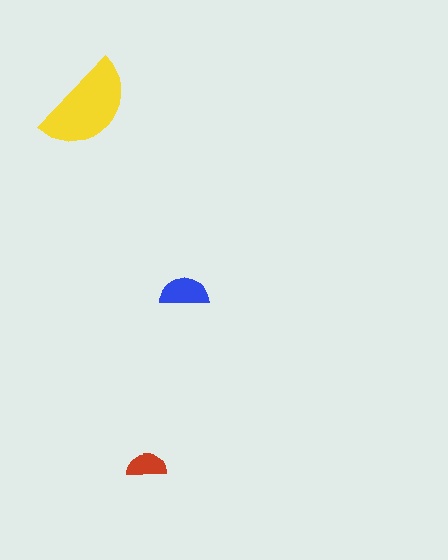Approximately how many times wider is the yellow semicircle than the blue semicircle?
About 2 times wider.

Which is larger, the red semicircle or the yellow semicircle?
The yellow one.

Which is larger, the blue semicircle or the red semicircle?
The blue one.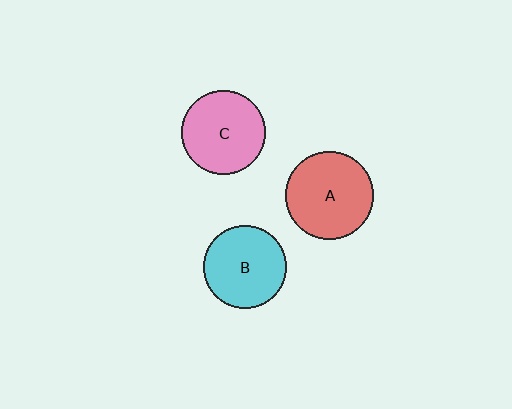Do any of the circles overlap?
No, none of the circles overlap.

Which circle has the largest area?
Circle A (red).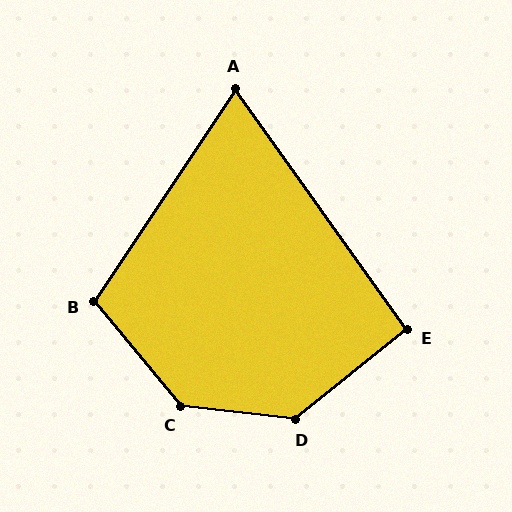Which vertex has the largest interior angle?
C, at approximately 136 degrees.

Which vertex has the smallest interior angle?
A, at approximately 69 degrees.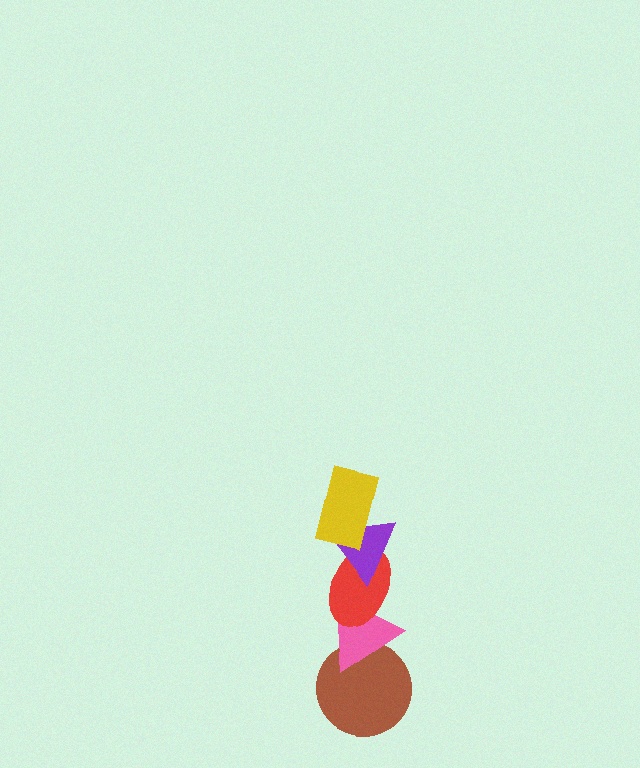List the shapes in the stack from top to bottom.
From top to bottom: the yellow rectangle, the purple triangle, the red ellipse, the pink triangle, the brown circle.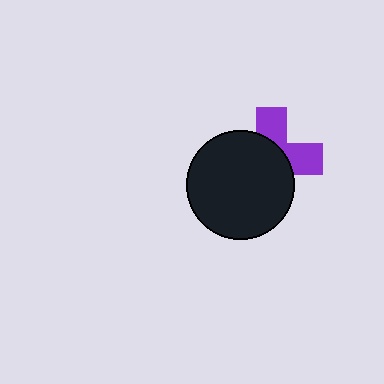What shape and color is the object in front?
The object in front is a black circle.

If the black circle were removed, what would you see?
You would see the complete purple cross.